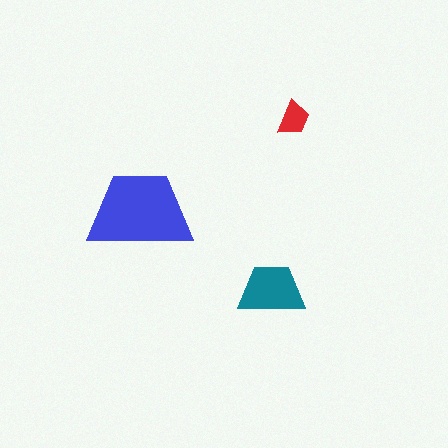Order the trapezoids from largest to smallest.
the blue one, the teal one, the red one.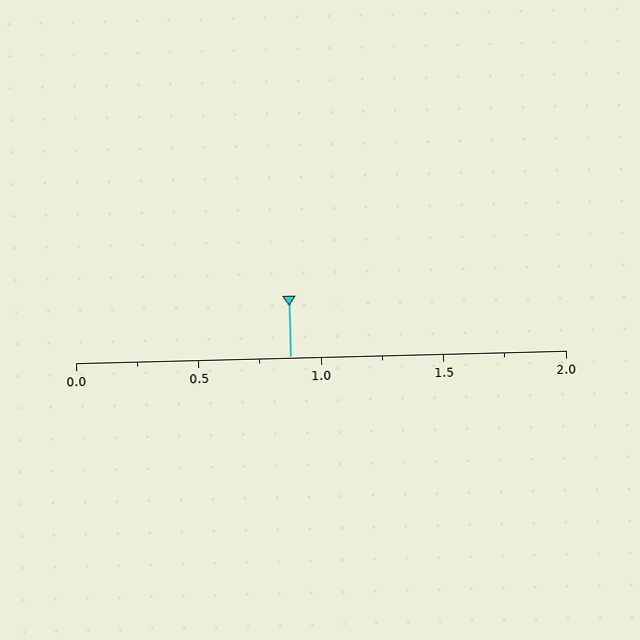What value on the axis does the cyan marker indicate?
The marker indicates approximately 0.88.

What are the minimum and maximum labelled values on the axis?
The axis runs from 0.0 to 2.0.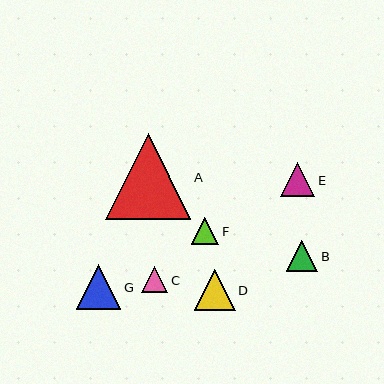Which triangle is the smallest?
Triangle C is the smallest with a size of approximately 26 pixels.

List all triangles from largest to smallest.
From largest to smallest: A, G, D, E, B, F, C.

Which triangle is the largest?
Triangle A is the largest with a size of approximately 85 pixels.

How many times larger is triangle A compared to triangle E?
Triangle A is approximately 2.5 times the size of triangle E.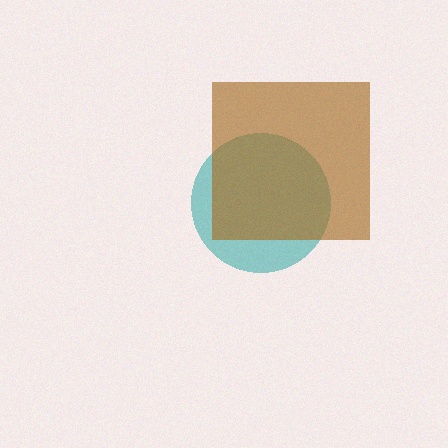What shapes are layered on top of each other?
The layered shapes are: a teal circle, a brown square.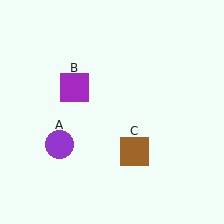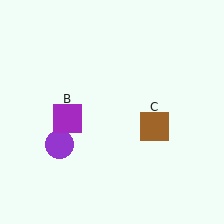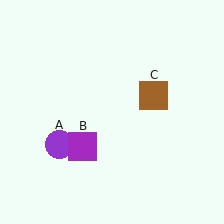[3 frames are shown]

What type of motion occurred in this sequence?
The purple square (object B), brown square (object C) rotated counterclockwise around the center of the scene.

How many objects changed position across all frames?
2 objects changed position: purple square (object B), brown square (object C).